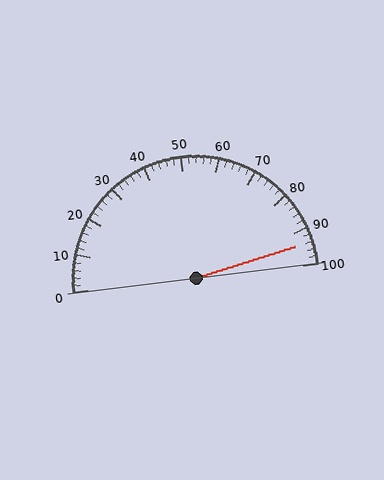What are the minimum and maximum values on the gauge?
The gauge ranges from 0 to 100.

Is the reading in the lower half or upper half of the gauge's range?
The reading is in the upper half of the range (0 to 100).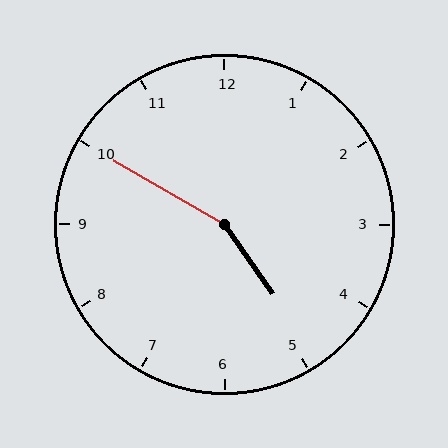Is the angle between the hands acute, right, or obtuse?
It is obtuse.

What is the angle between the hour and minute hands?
Approximately 155 degrees.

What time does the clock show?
4:50.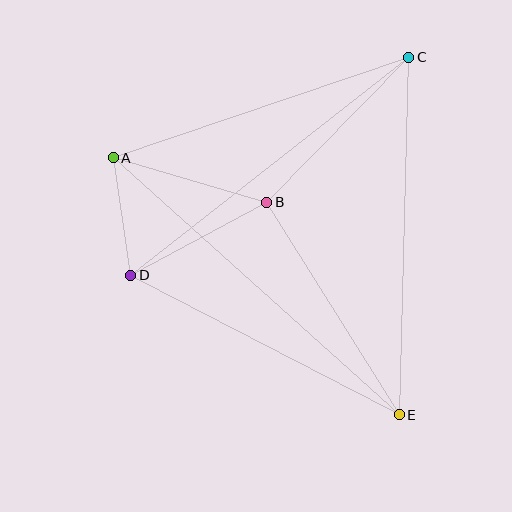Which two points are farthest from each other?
Points A and E are farthest from each other.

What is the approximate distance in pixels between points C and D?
The distance between C and D is approximately 353 pixels.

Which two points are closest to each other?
Points A and D are closest to each other.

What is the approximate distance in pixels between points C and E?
The distance between C and E is approximately 357 pixels.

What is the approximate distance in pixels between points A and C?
The distance between A and C is approximately 312 pixels.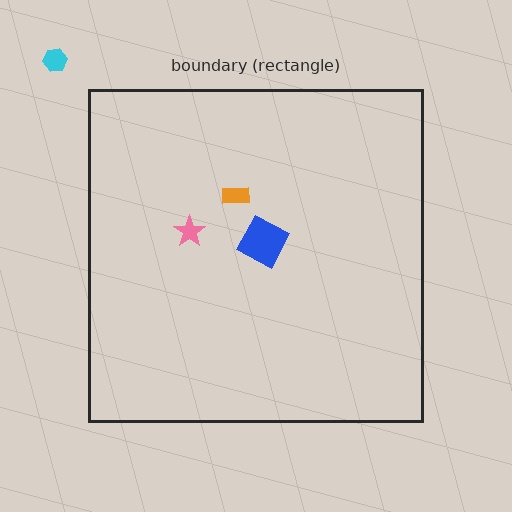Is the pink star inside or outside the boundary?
Inside.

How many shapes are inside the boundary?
3 inside, 1 outside.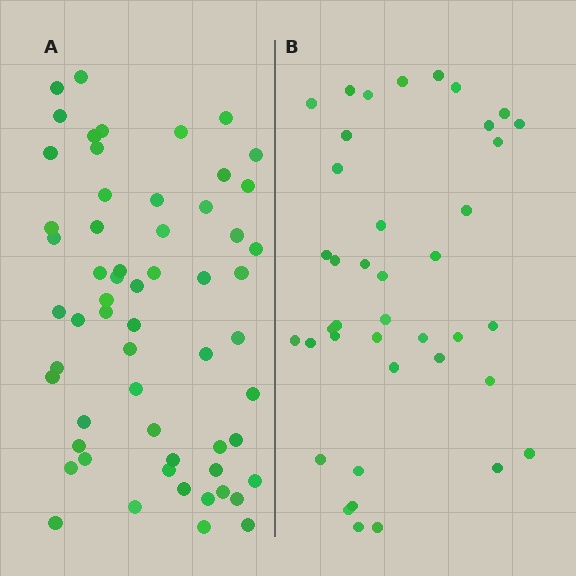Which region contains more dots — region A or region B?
Region A (the left region) has more dots.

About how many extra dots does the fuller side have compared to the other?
Region A has approximately 20 more dots than region B.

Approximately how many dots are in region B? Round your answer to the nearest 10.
About 40 dots.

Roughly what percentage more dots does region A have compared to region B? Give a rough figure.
About 50% more.